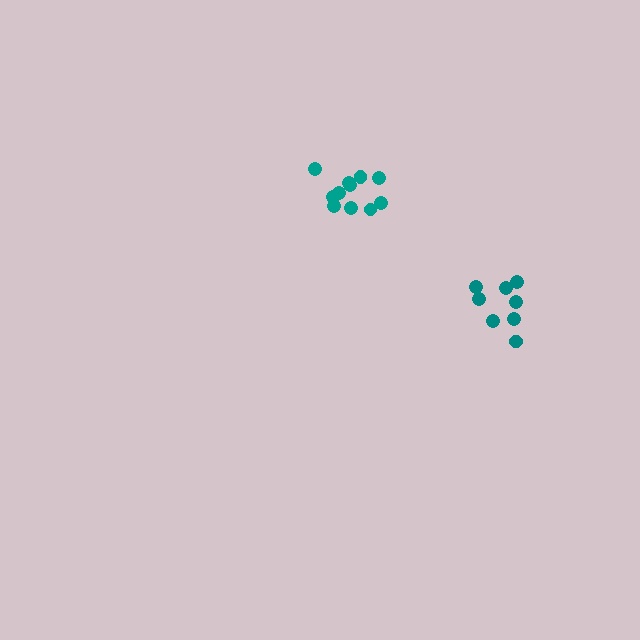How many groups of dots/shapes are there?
There are 2 groups.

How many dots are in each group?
Group 1: 8 dots, Group 2: 11 dots (19 total).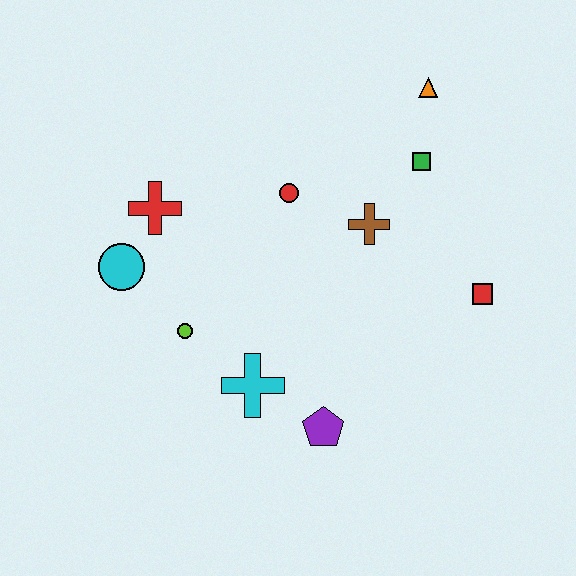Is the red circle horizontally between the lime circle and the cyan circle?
No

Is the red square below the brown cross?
Yes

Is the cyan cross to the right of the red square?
No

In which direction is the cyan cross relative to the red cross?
The cyan cross is below the red cross.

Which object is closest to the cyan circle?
The red cross is closest to the cyan circle.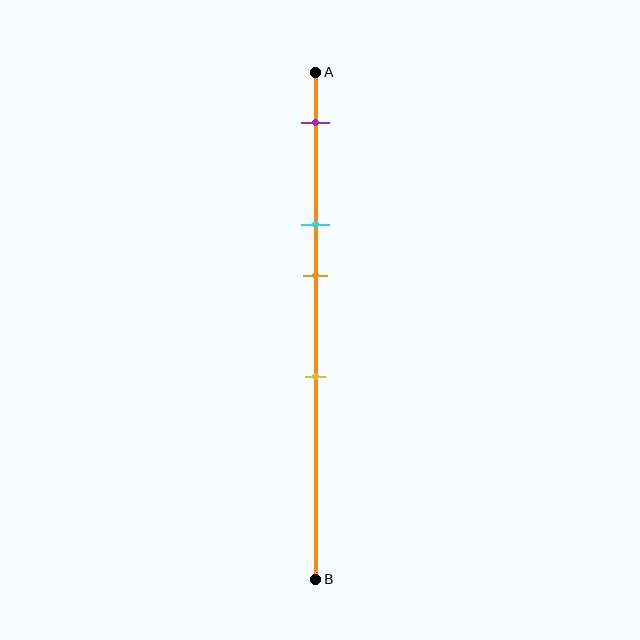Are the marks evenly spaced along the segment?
No, the marks are not evenly spaced.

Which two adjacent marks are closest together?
The cyan and orange marks are the closest adjacent pair.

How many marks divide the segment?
There are 4 marks dividing the segment.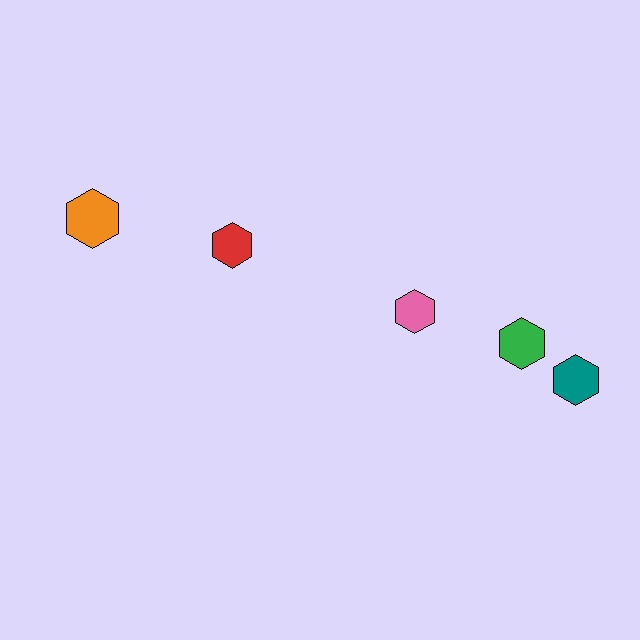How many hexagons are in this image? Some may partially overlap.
There are 5 hexagons.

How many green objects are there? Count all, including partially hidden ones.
There is 1 green object.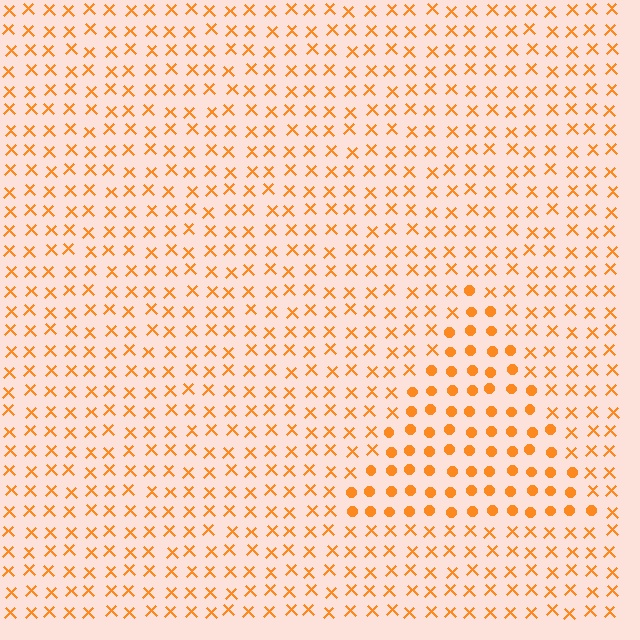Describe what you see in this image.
The image is filled with small orange elements arranged in a uniform grid. A triangle-shaped region contains circles, while the surrounding area contains X marks. The boundary is defined purely by the change in element shape.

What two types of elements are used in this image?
The image uses circles inside the triangle region and X marks outside it.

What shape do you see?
I see a triangle.